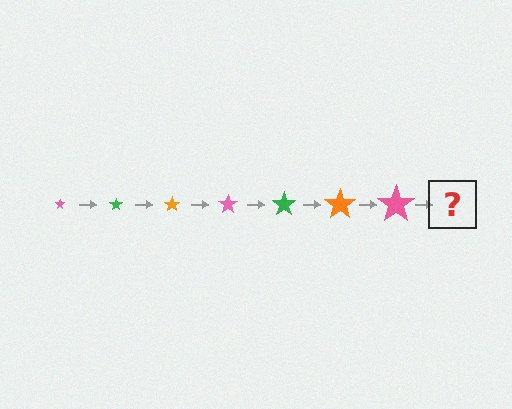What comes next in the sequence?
The next element should be a green star, larger than the previous one.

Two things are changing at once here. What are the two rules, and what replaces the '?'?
The two rules are that the star grows larger each step and the color cycles through pink, green, and orange. The '?' should be a green star, larger than the previous one.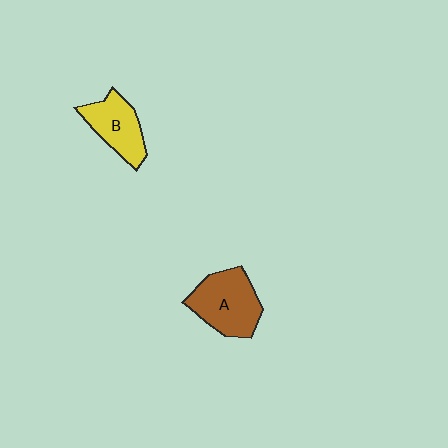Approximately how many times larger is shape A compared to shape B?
Approximately 1.3 times.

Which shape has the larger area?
Shape A (brown).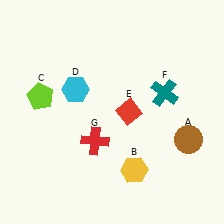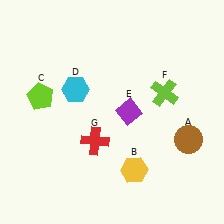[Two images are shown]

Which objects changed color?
E changed from red to purple. F changed from teal to lime.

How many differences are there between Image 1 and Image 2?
There are 2 differences between the two images.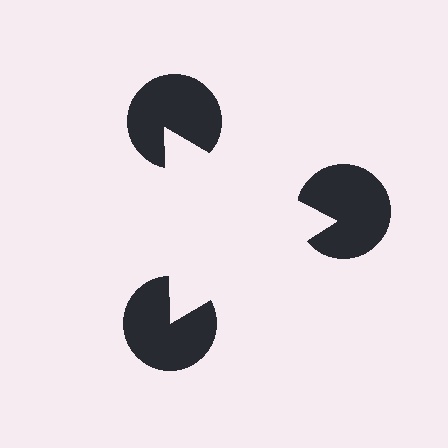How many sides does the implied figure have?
3 sides.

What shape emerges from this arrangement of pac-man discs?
An illusory triangle — its edges are inferred from the aligned wedge cuts in the pac-man discs, not physically drawn.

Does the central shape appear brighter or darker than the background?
It typically appears slightly brighter than the background, even though no actual brightness change is drawn.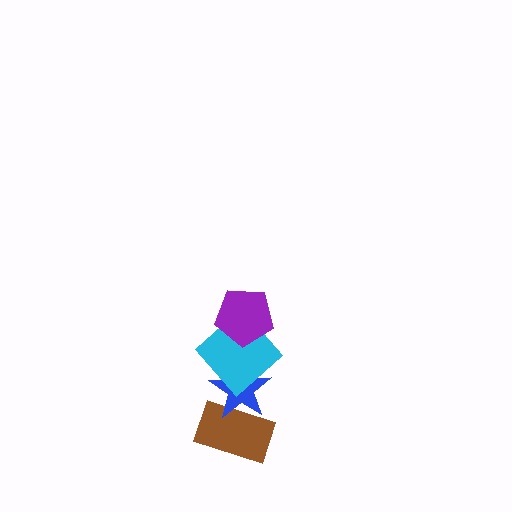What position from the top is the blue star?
The blue star is 3rd from the top.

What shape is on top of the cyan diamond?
The purple pentagon is on top of the cyan diamond.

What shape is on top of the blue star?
The cyan diamond is on top of the blue star.